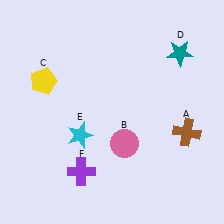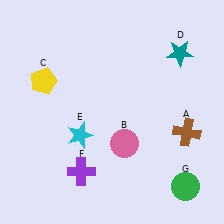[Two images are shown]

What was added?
A green circle (G) was added in Image 2.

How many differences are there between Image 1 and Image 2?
There is 1 difference between the two images.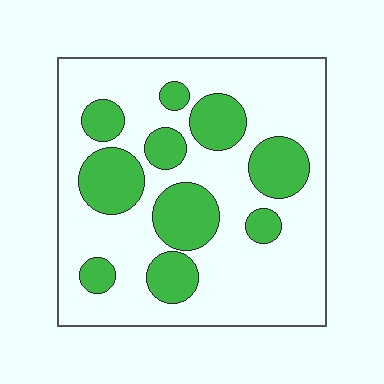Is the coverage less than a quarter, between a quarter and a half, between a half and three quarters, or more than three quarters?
Between a quarter and a half.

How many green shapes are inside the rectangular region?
10.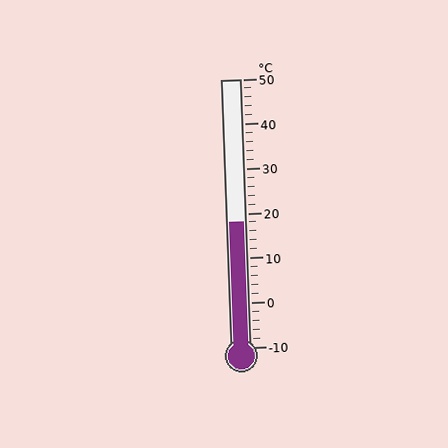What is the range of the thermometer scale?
The thermometer scale ranges from -10°C to 50°C.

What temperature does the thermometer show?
The thermometer shows approximately 18°C.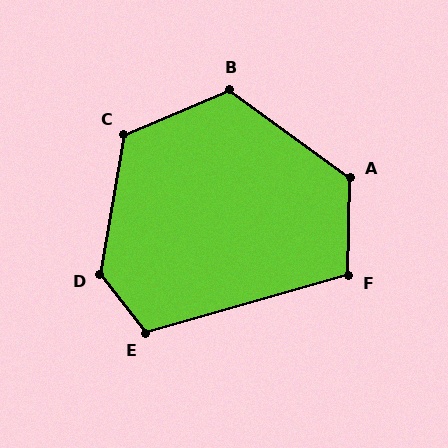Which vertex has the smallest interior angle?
F, at approximately 107 degrees.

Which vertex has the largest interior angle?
D, at approximately 132 degrees.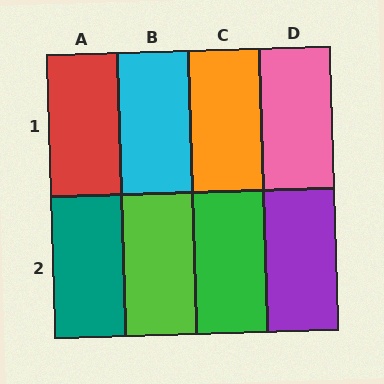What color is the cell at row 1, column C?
Orange.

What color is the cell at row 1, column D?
Pink.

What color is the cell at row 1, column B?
Cyan.